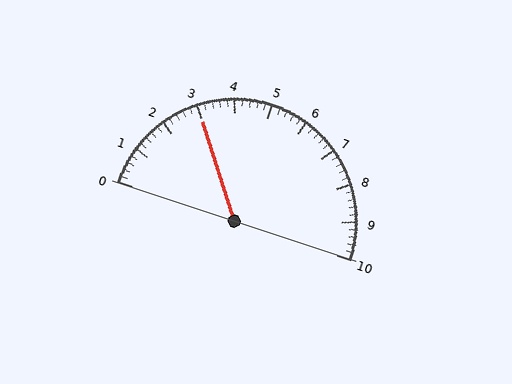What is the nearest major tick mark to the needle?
The nearest major tick mark is 3.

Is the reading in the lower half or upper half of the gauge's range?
The reading is in the lower half of the range (0 to 10).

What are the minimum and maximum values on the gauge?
The gauge ranges from 0 to 10.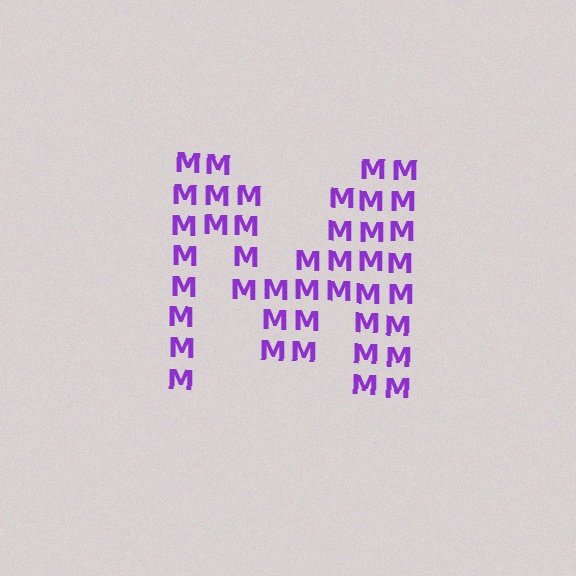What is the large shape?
The large shape is the letter M.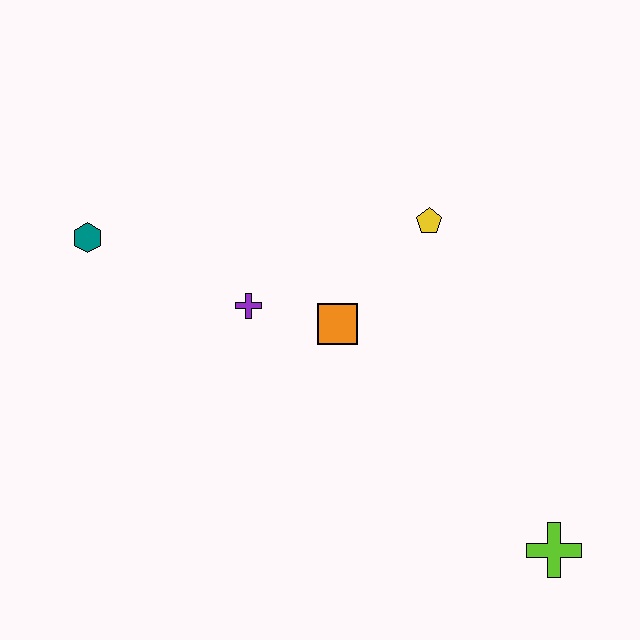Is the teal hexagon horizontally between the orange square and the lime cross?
No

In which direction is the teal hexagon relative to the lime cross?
The teal hexagon is to the left of the lime cross.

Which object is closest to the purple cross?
The orange square is closest to the purple cross.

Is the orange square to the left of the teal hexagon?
No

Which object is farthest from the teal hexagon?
The lime cross is farthest from the teal hexagon.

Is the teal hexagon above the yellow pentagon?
No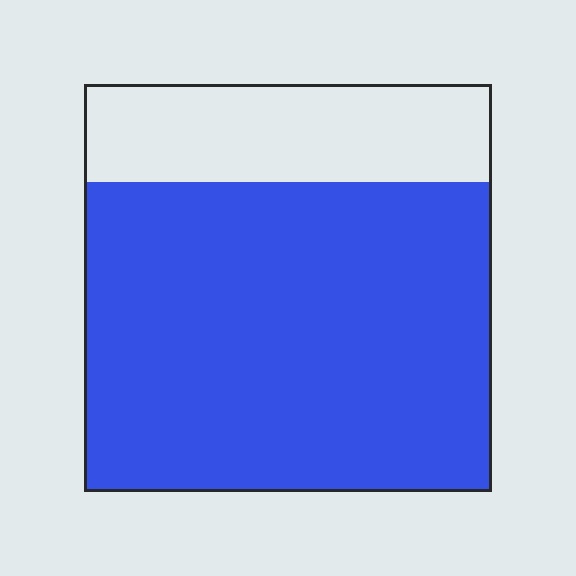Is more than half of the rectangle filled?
Yes.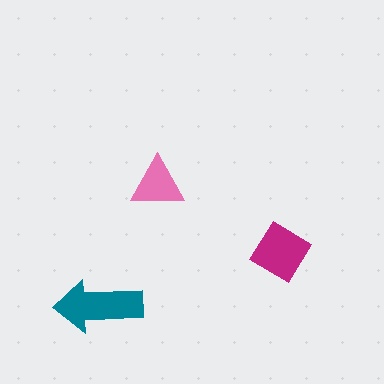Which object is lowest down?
The teal arrow is bottommost.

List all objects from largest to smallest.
The teal arrow, the magenta diamond, the pink triangle.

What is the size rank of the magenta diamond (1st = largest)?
2nd.